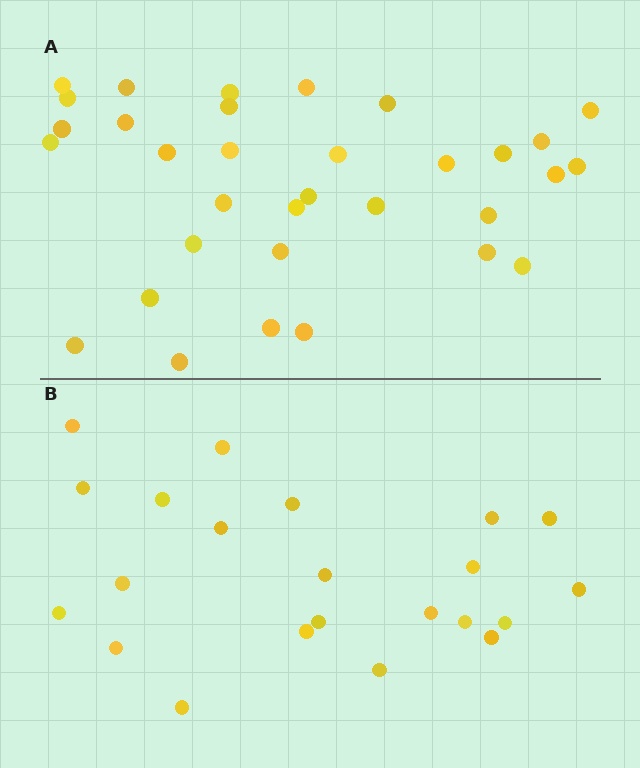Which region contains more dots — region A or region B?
Region A (the top region) has more dots.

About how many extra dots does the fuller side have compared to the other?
Region A has roughly 12 or so more dots than region B.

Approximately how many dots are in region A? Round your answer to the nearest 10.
About 30 dots. (The exact count is 33, which rounds to 30.)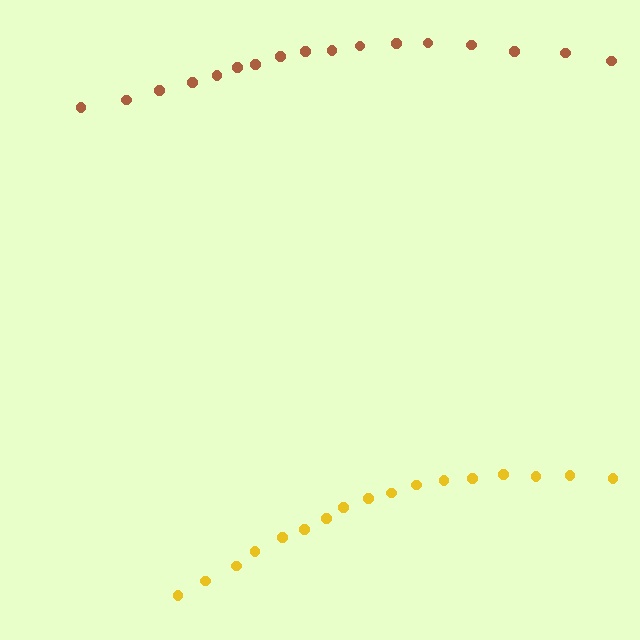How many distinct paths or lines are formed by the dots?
There are 2 distinct paths.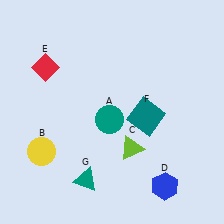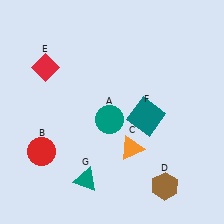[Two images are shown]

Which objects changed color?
B changed from yellow to red. C changed from lime to orange. D changed from blue to brown.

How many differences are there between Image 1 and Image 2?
There are 3 differences between the two images.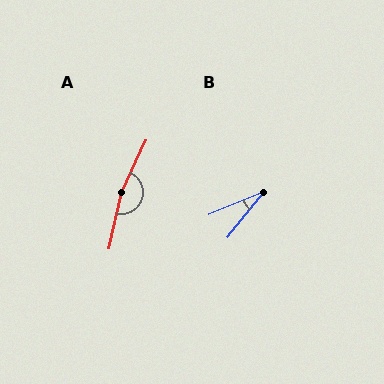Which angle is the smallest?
B, at approximately 29 degrees.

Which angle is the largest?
A, at approximately 168 degrees.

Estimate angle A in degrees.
Approximately 168 degrees.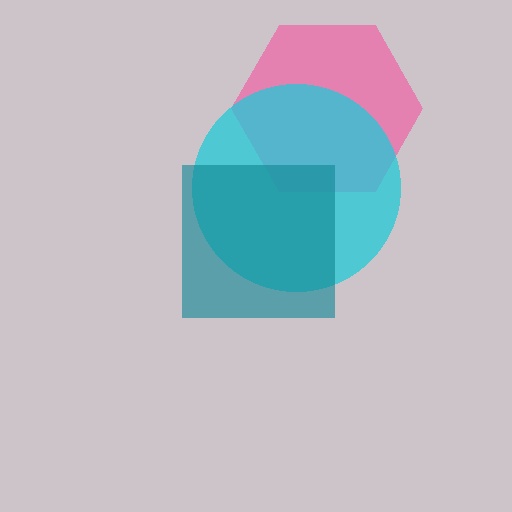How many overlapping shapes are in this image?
There are 3 overlapping shapes in the image.